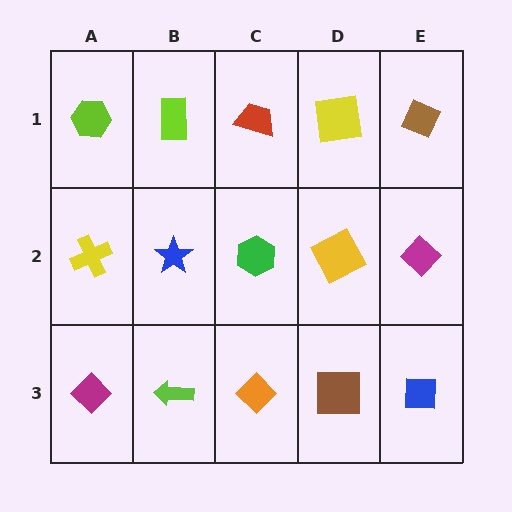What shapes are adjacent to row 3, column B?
A blue star (row 2, column B), a magenta diamond (row 3, column A), an orange diamond (row 3, column C).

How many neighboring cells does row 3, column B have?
3.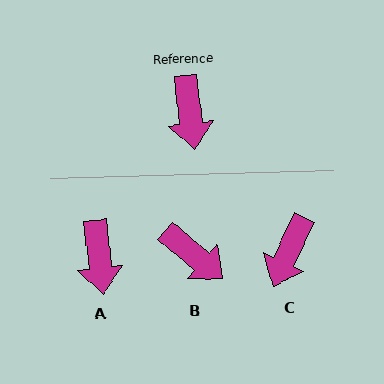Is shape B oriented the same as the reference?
No, it is off by about 43 degrees.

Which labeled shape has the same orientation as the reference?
A.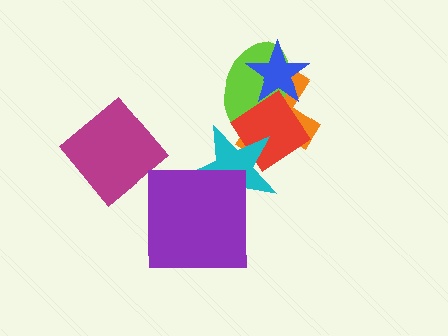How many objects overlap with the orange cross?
4 objects overlap with the orange cross.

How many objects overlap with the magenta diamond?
0 objects overlap with the magenta diamond.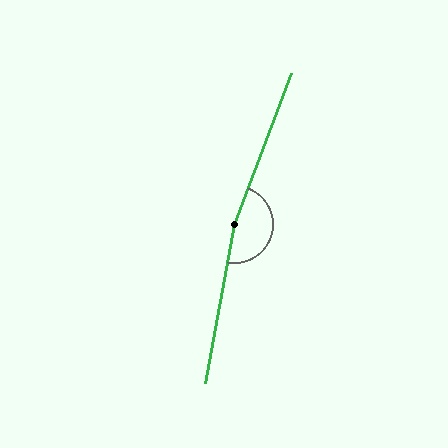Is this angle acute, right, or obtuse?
It is obtuse.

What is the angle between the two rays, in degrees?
Approximately 170 degrees.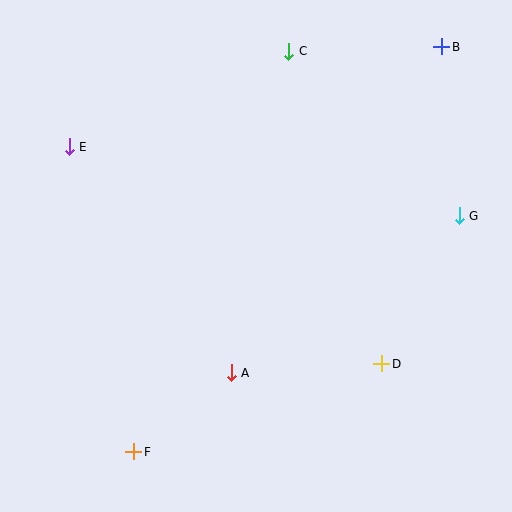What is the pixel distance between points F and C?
The distance between F and C is 429 pixels.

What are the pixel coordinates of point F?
Point F is at (134, 452).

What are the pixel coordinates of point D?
Point D is at (382, 364).